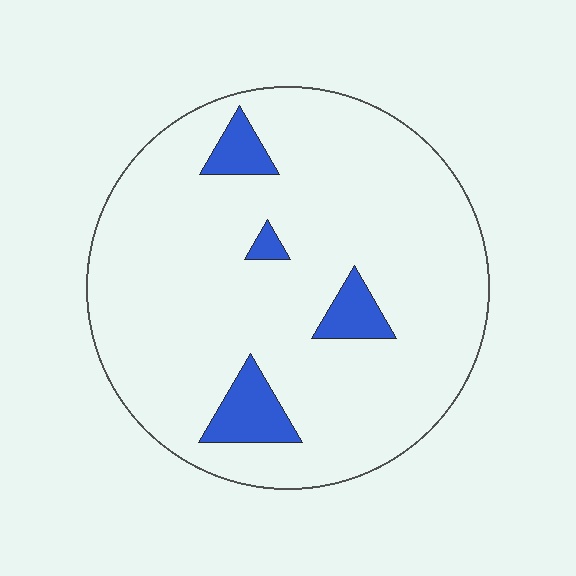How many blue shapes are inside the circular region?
4.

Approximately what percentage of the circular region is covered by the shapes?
Approximately 10%.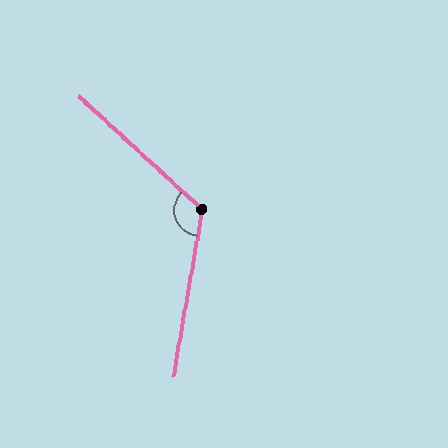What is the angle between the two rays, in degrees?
Approximately 123 degrees.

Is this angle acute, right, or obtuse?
It is obtuse.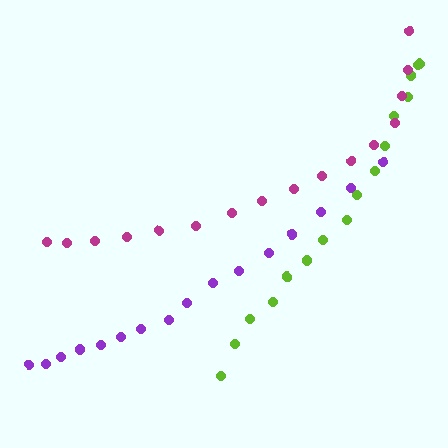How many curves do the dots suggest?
There are 3 distinct paths.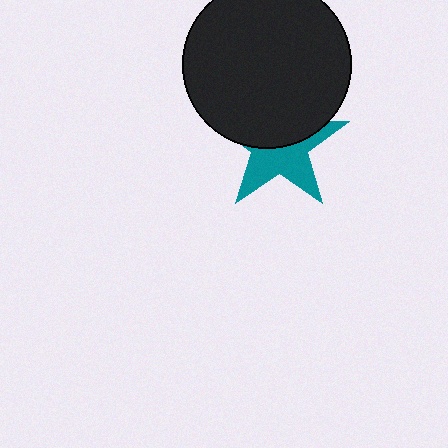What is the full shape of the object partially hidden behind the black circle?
The partially hidden object is a teal star.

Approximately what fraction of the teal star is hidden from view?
Roughly 50% of the teal star is hidden behind the black circle.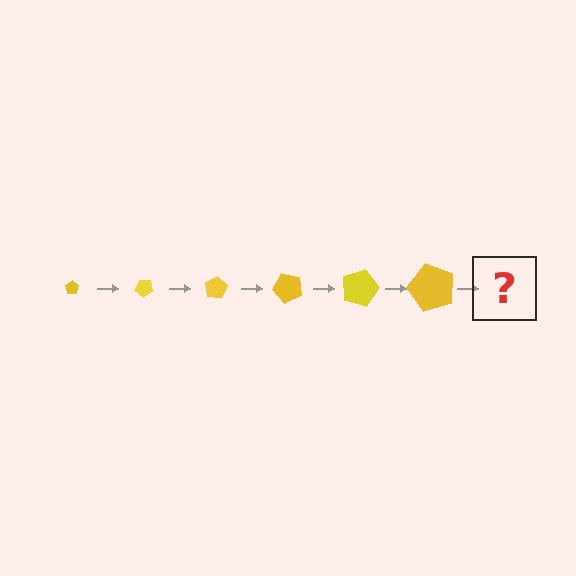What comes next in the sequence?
The next element should be a pentagon, larger than the previous one and rotated 240 degrees from the start.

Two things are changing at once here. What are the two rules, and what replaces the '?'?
The two rules are that the pentagon grows larger each step and it rotates 40 degrees each step. The '?' should be a pentagon, larger than the previous one and rotated 240 degrees from the start.